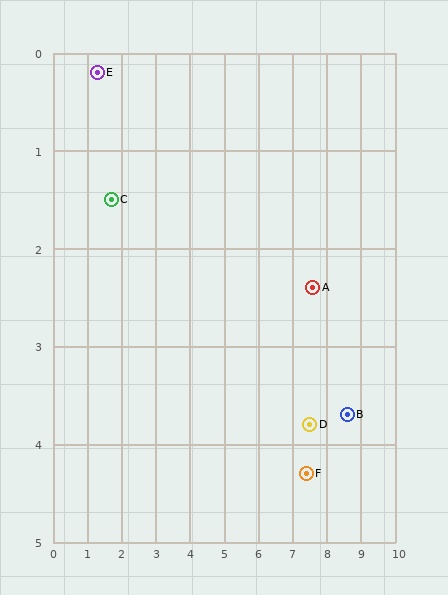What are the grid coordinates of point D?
Point D is at approximately (7.5, 3.8).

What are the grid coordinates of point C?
Point C is at approximately (1.7, 1.5).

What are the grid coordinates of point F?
Point F is at approximately (7.4, 4.3).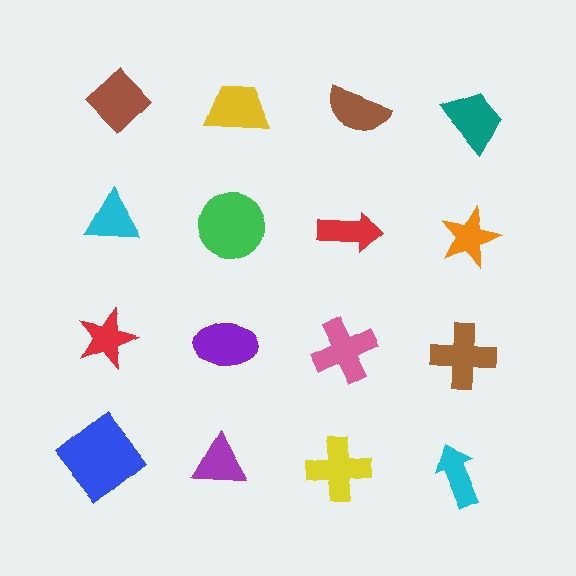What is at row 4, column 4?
A cyan arrow.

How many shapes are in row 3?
4 shapes.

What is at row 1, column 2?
A yellow trapezoid.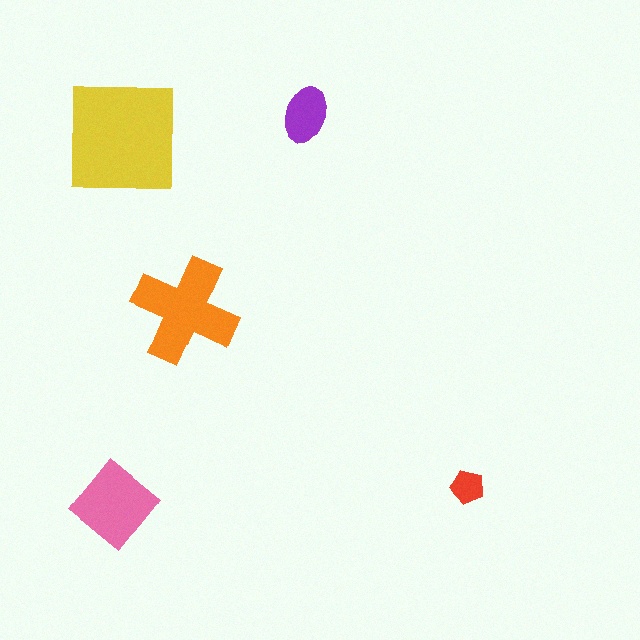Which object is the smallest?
The red pentagon.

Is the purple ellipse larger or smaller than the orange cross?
Smaller.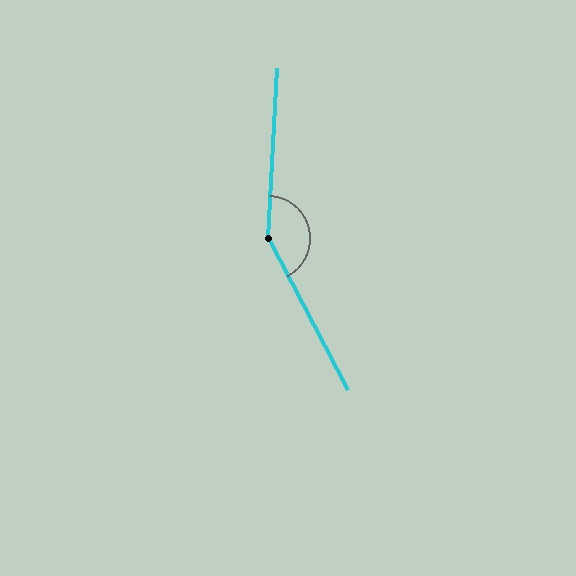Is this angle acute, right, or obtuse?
It is obtuse.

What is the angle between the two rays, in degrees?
Approximately 149 degrees.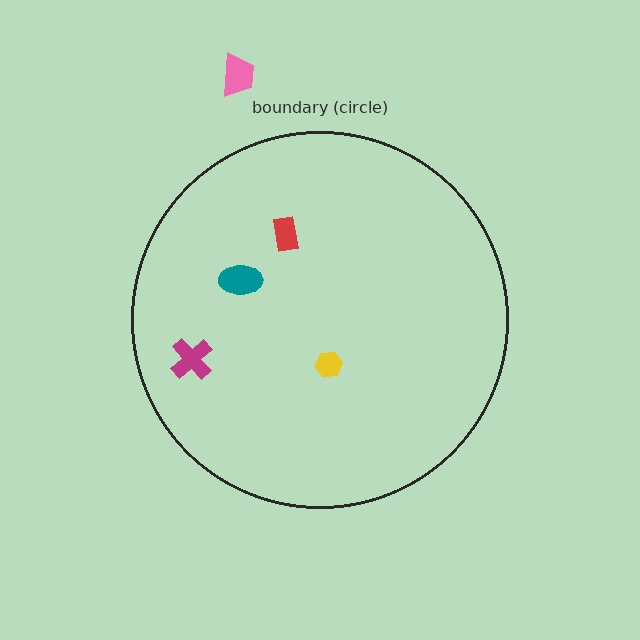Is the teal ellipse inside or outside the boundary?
Inside.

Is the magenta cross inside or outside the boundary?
Inside.